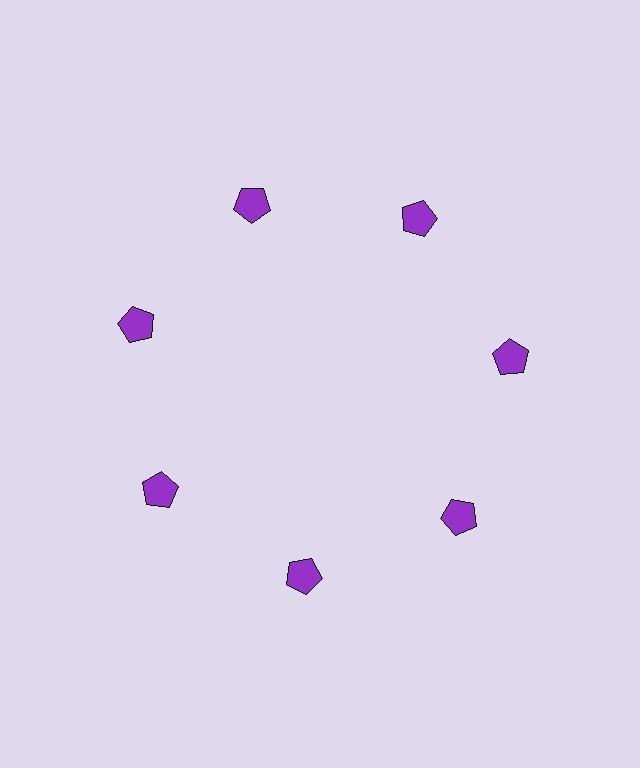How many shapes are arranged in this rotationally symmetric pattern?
There are 7 shapes, arranged in 7 groups of 1.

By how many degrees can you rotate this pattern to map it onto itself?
The pattern maps onto itself every 51 degrees of rotation.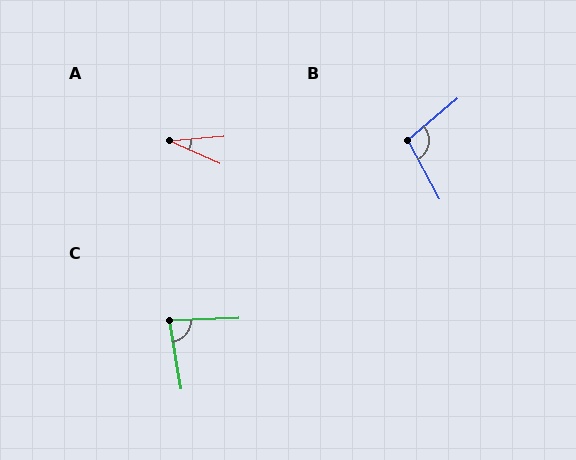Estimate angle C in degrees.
Approximately 82 degrees.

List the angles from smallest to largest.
A (29°), C (82°), B (102°).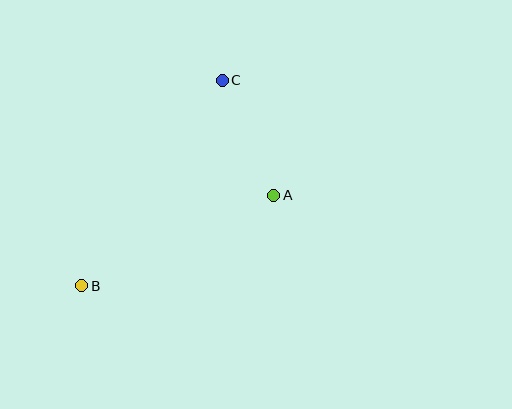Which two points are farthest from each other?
Points B and C are farthest from each other.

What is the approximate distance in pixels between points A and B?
The distance between A and B is approximately 212 pixels.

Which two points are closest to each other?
Points A and C are closest to each other.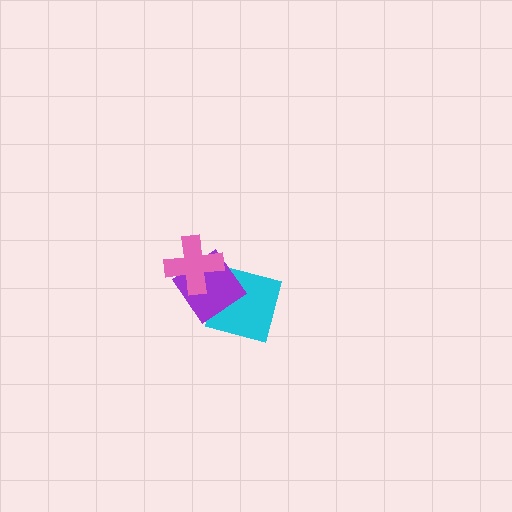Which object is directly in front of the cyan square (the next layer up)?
The purple diamond is directly in front of the cyan square.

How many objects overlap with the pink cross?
2 objects overlap with the pink cross.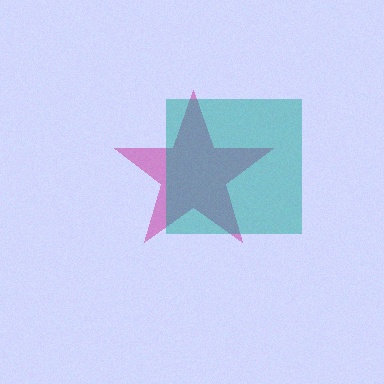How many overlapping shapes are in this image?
There are 2 overlapping shapes in the image.